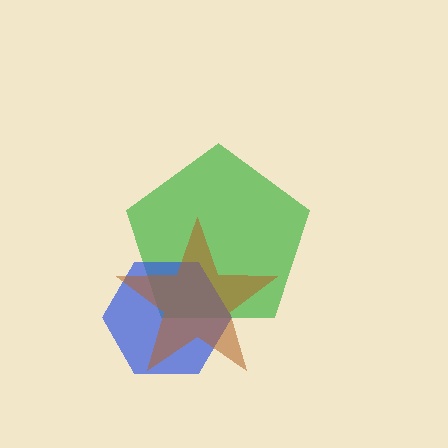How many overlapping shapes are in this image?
There are 3 overlapping shapes in the image.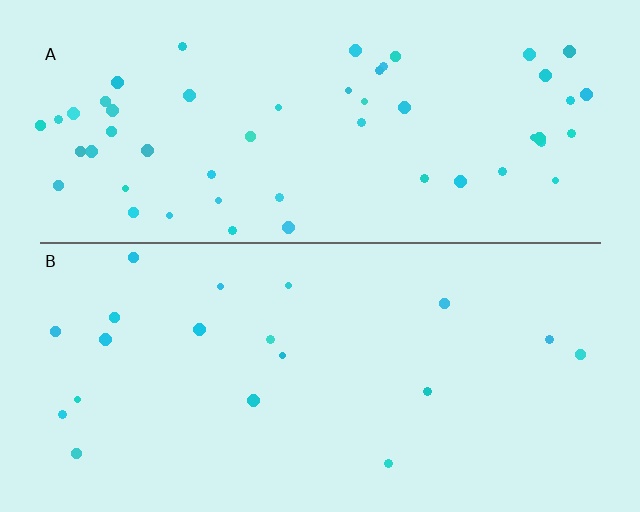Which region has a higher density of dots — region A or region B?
A (the top).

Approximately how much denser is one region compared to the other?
Approximately 2.8× — region A over region B.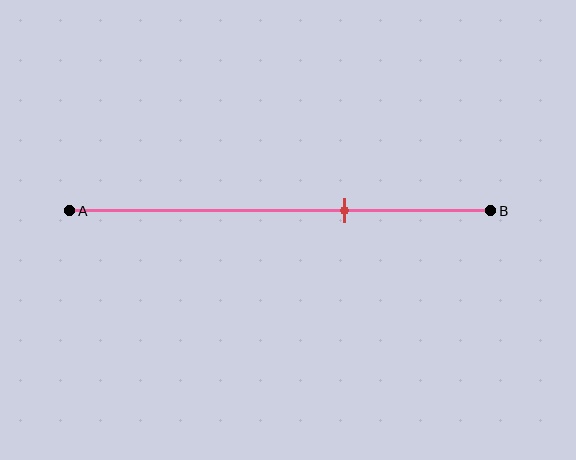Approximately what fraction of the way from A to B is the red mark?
The red mark is approximately 65% of the way from A to B.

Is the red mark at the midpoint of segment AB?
No, the mark is at about 65% from A, not at the 50% midpoint.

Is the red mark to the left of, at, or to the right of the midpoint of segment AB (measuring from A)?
The red mark is to the right of the midpoint of segment AB.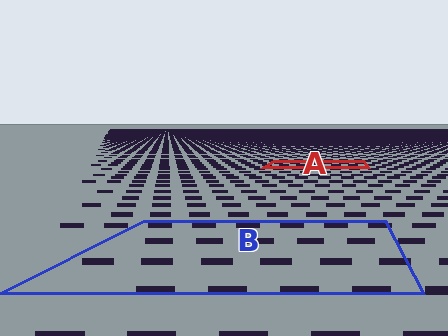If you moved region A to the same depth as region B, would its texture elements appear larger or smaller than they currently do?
They would appear larger. At a closer depth, the same texture elements are projected at a bigger on-screen size.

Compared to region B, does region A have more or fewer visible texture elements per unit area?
Region A has more texture elements per unit area — they are packed more densely because it is farther away.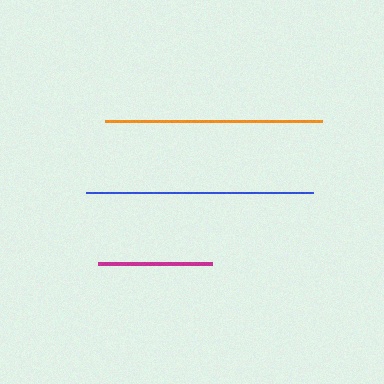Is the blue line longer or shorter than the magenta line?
The blue line is longer than the magenta line.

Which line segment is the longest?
The blue line is the longest at approximately 227 pixels.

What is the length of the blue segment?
The blue segment is approximately 227 pixels long.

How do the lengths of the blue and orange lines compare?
The blue and orange lines are approximately the same length.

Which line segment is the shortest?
The magenta line is the shortest at approximately 114 pixels.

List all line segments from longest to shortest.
From longest to shortest: blue, orange, magenta.